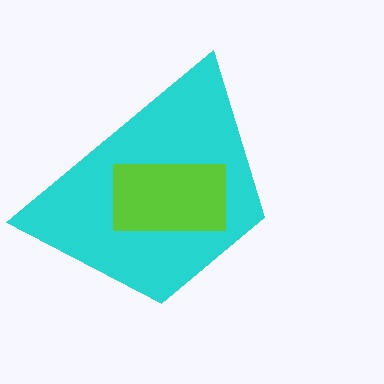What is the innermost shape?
The lime rectangle.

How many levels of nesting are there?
2.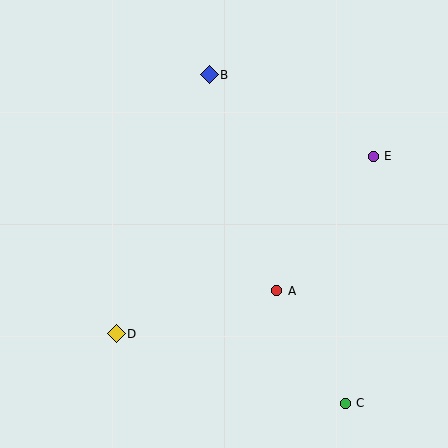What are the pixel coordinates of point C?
Point C is at (345, 403).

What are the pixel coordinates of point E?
Point E is at (373, 156).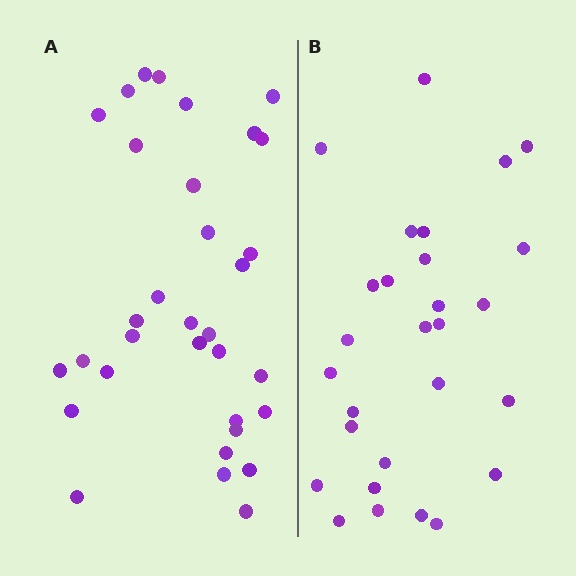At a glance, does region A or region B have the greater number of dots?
Region A (the left region) has more dots.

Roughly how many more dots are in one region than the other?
Region A has about 5 more dots than region B.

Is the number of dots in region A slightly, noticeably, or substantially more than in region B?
Region A has only slightly more — the two regions are fairly close. The ratio is roughly 1.2 to 1.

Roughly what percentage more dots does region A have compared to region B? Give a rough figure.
About 20% more.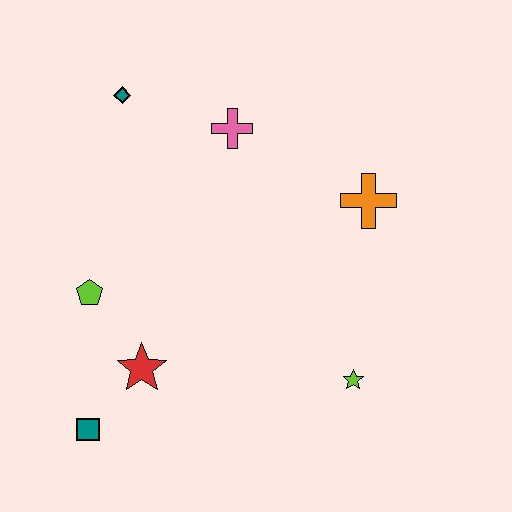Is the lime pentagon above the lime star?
Yes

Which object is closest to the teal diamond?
The pink cross is closest to the teal diamond.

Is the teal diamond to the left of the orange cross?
Yes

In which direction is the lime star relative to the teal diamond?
The lime star is below the teal diamond.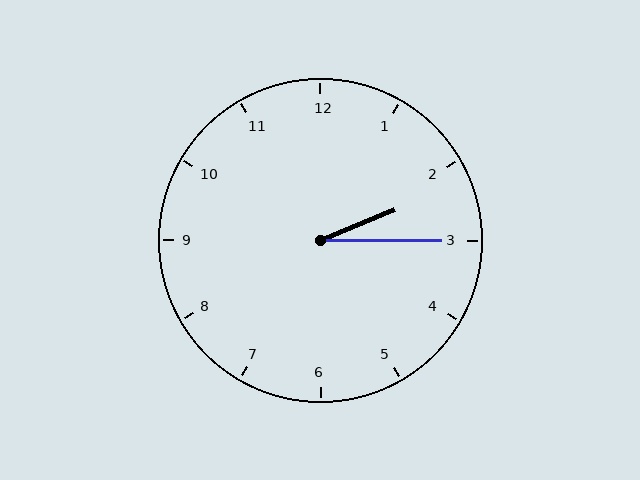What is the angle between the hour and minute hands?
Approximately 22 degrees.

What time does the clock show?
2:15.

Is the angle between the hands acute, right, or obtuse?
It is acute.